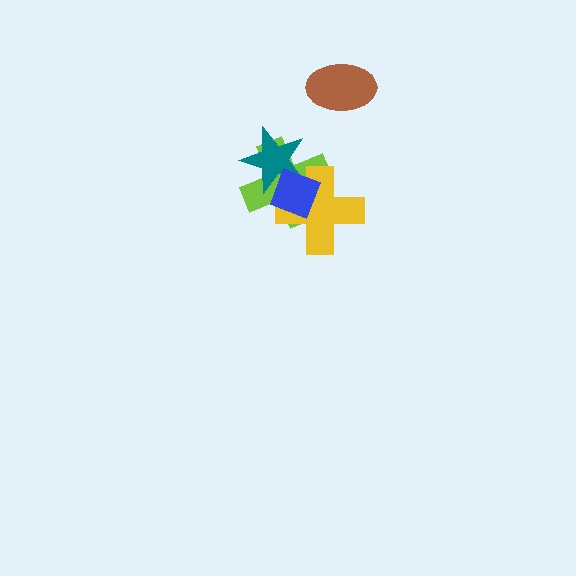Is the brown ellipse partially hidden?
No, no other shape covers it.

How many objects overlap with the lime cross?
3 objects overlap with the lime cross.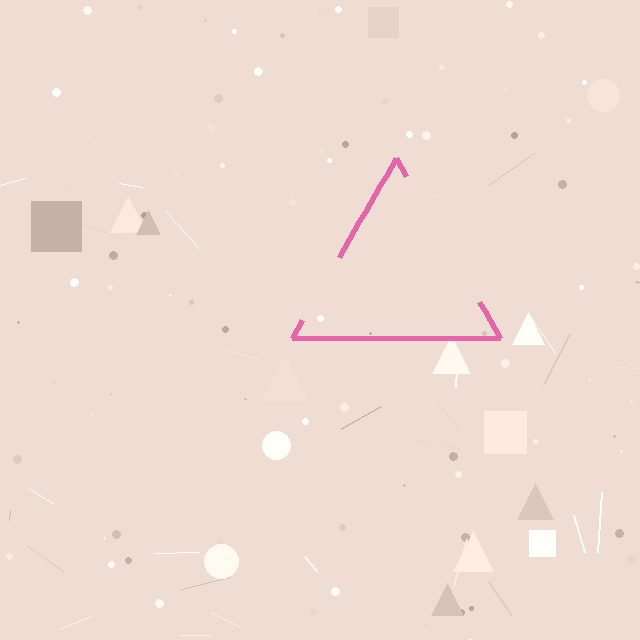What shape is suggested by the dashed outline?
The dashed outline suggests a triangle.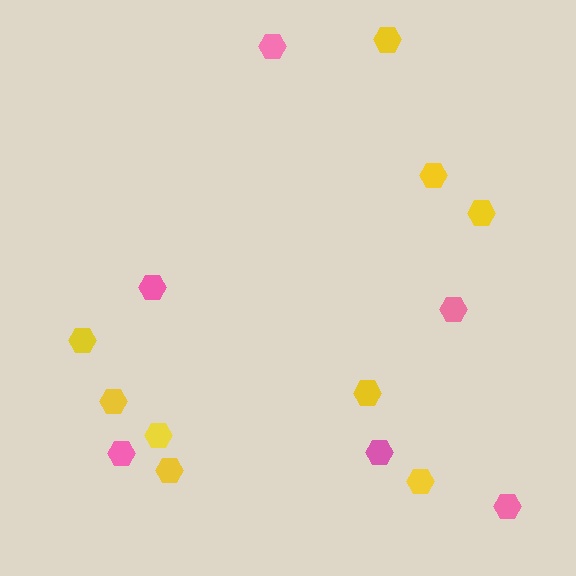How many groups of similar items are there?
There are 2 groups: one group of pink hexagons (6) and one group of yellow hexagons (9).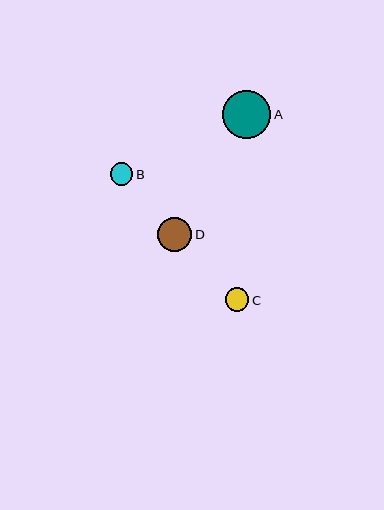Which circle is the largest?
Circle A is the largest with a size of approximately 48 pixels.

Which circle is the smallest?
Circle B is the smallest with a size of approximately 22 pixels.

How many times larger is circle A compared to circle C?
Circle A is approximately 2.1 times the size of circle C.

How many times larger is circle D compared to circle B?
Circle D is approximately 1.5 times the size of circle B.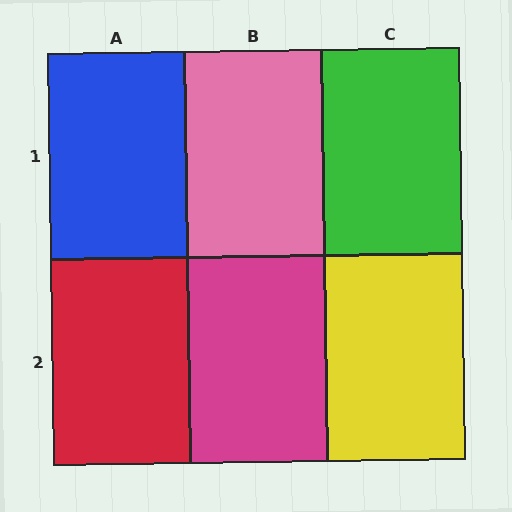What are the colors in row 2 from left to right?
Red, magenta, yellow.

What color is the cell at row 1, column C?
Green.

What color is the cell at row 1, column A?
Blue.